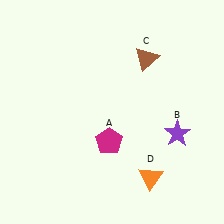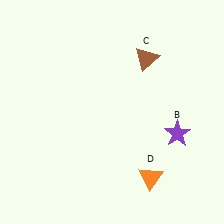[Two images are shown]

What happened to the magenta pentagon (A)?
The magenta pentagon (A) was removed in Image 2. It was in the bottom-left area of Image 1.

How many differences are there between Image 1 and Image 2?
There is 1 difference between the two images.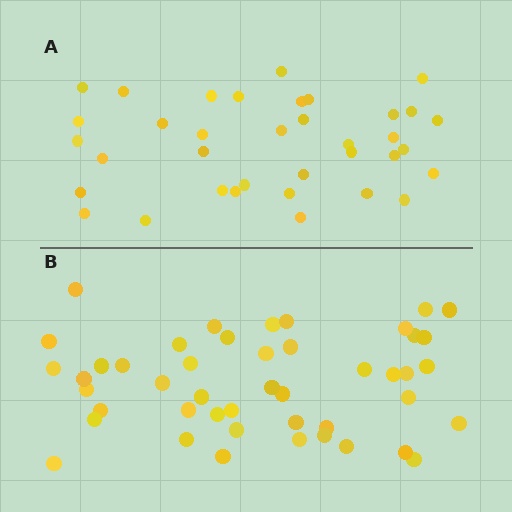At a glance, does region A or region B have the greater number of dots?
Region B (the bottom region) has more dots.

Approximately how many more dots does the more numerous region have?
Region B has roughly 10 or so more dots than region A.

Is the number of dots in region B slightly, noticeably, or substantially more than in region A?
Region B has noticeably more, but not dramatically so. The ratio is roughly 1.3 to 1.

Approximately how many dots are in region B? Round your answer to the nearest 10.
About 50 dots. (The exact count is 46, which rounds to 50.)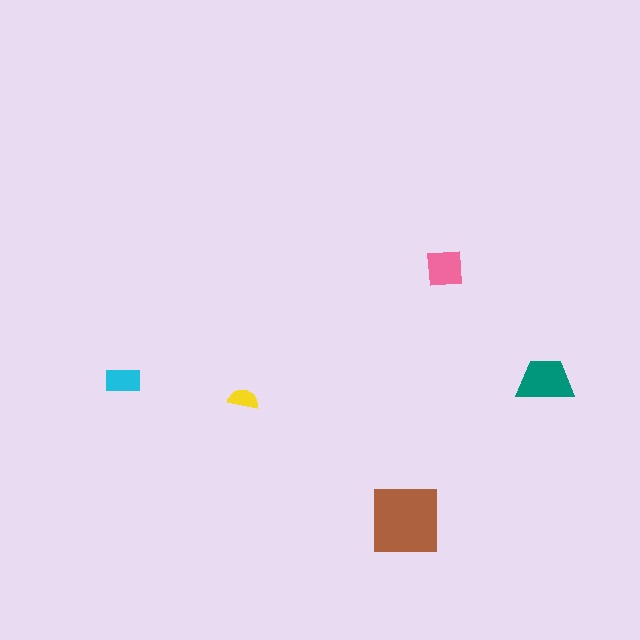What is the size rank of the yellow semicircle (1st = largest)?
5th.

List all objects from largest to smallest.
The brown square, the teal trapezoid, the pink square, the cyan rectangle, the yellow semicircle.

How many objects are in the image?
There are 5 objects in the image.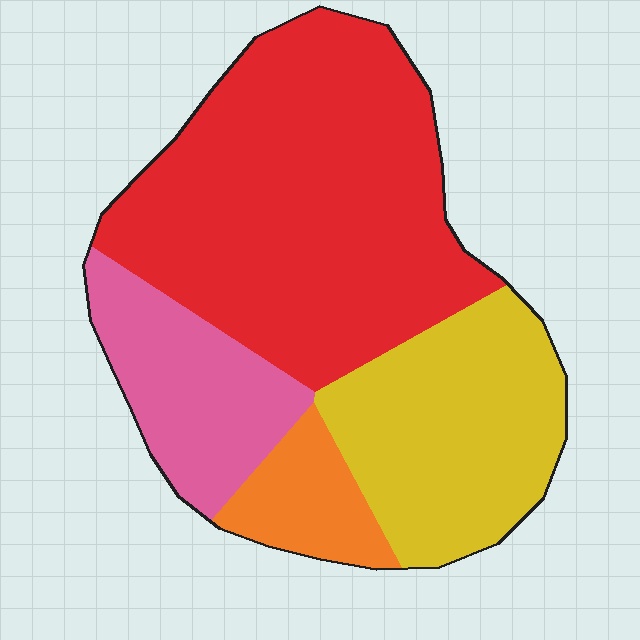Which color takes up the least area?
Orange, at roughly 10%.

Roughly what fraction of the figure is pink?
Pink covers 16% of the figure.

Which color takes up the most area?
Red, at roughly 50%.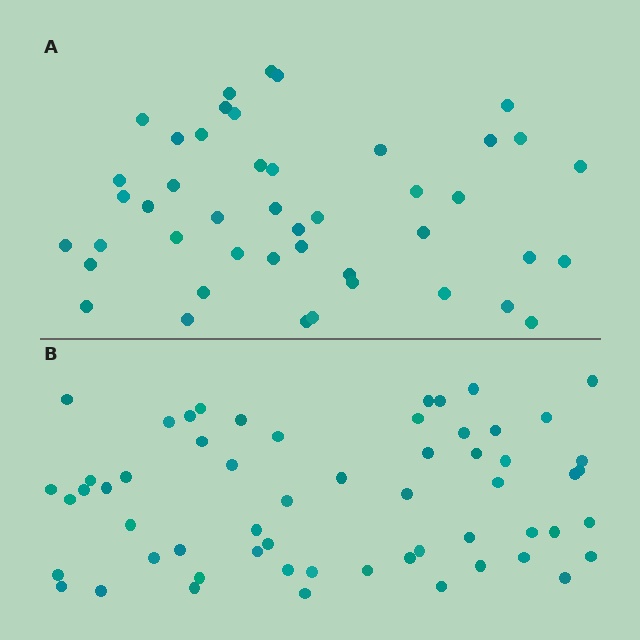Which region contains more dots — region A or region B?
Region B (the bottom region) has more dots.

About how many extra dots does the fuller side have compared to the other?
Region B has approximately 15 more dots than region A.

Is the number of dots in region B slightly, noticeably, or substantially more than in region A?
Region B has noticeably more, but not dramatically so. The ratio is roughly 1.3 to 1.